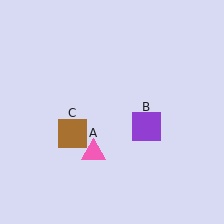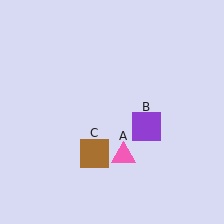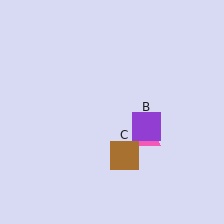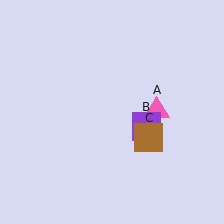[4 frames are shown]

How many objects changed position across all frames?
2 objects changed position: pink triangle (object A), brown square (object C).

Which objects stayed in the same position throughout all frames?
Purple square (object B) remained stationary.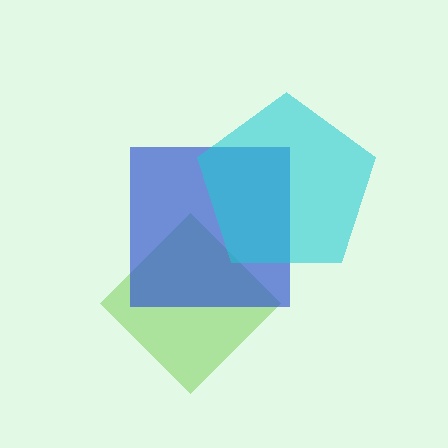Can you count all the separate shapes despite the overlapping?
Yes, there are 3 separate shapes.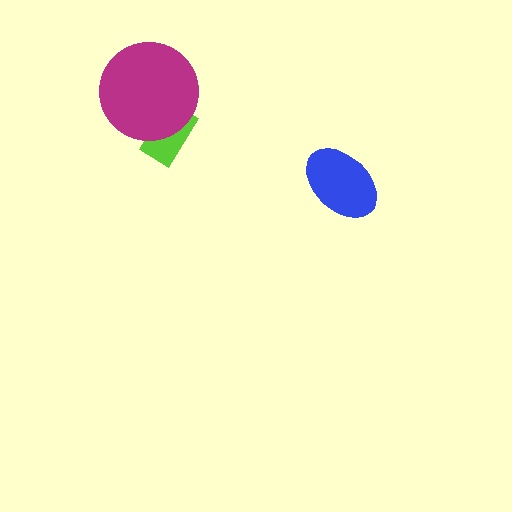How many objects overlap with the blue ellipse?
0 objects overlap with the blue ellipse.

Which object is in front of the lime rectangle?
The magenta circle is in front of the lime rectangle.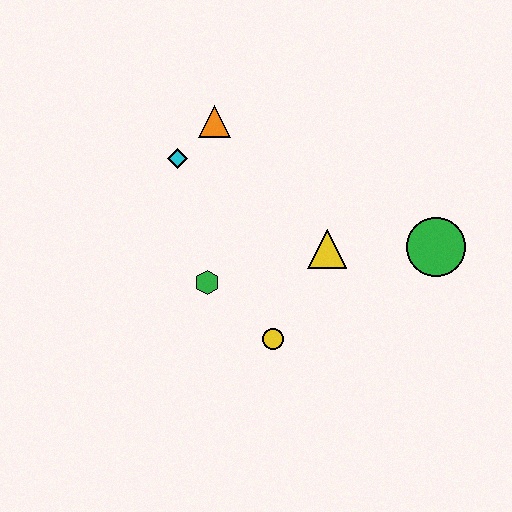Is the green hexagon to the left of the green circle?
Yes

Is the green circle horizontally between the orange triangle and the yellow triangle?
No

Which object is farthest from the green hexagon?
The green circle is farthest from the green hexagon.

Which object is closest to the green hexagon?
The yellow circle is closest to the green hexagon.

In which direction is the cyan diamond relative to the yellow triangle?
The cyan diamond is to the left of the yellow triangle.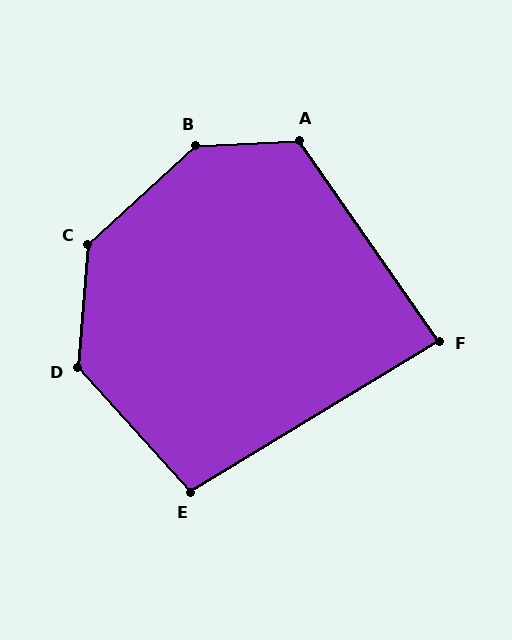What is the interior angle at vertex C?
Approximately 137 degrees (obtuse).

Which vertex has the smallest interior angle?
F, at approximately 87 degrees.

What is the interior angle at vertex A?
Approximately 122 degrees (obtuse).